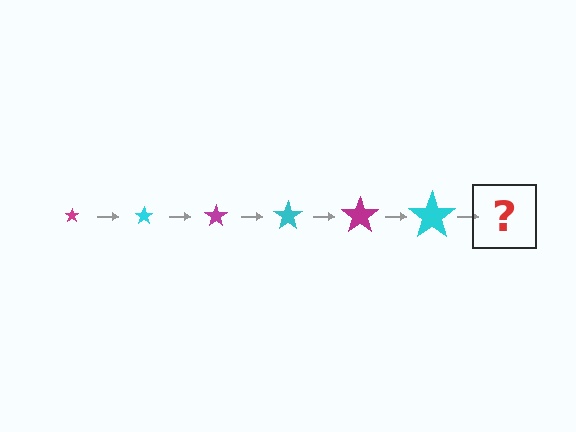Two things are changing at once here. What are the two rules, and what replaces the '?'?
The two rules are that the star grows larger each step and the color cycles through magenta and cyan. The '?' should be a magenta star, larger than the previous one.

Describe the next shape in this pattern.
It should be a magenta star, larger than the previous one.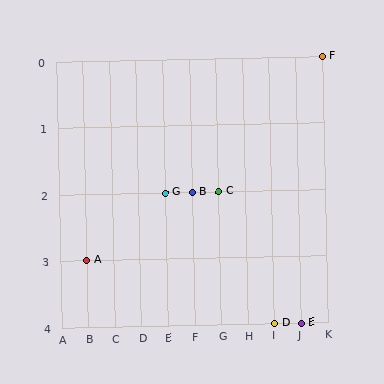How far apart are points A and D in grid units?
Points A and D are 7 columns and 1 row apart (about 7.1 grid units diagonally).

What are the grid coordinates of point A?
Point A is at grid coordinates (B, 3).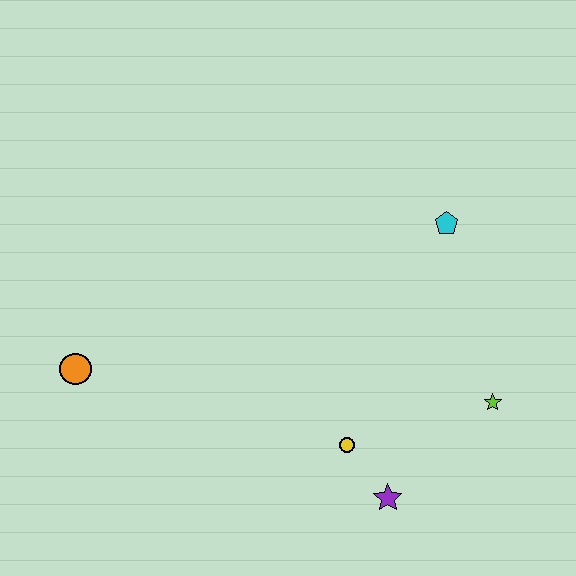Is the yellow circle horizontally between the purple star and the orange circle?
Yes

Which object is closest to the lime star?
The purple star is closest to the lime star.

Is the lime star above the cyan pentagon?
No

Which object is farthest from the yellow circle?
The orange circle is farthest from the yellow circle.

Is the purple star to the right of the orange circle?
Yes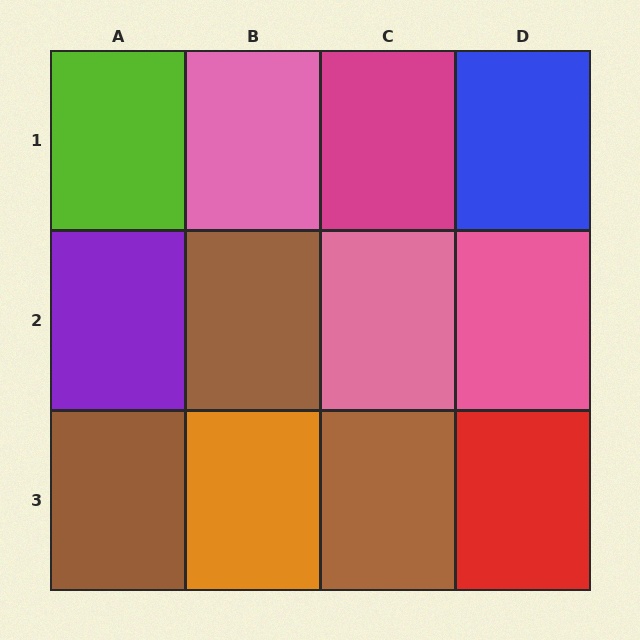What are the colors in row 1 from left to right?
Lime, pink, magenta, blue.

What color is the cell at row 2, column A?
Purple.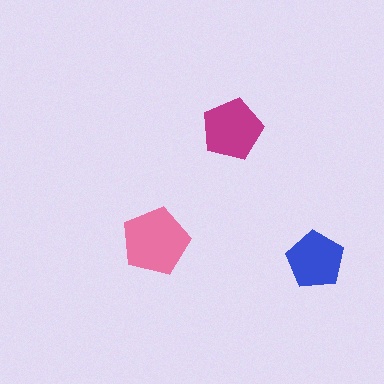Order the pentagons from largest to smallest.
the pink one, the magenta one, the blue one.